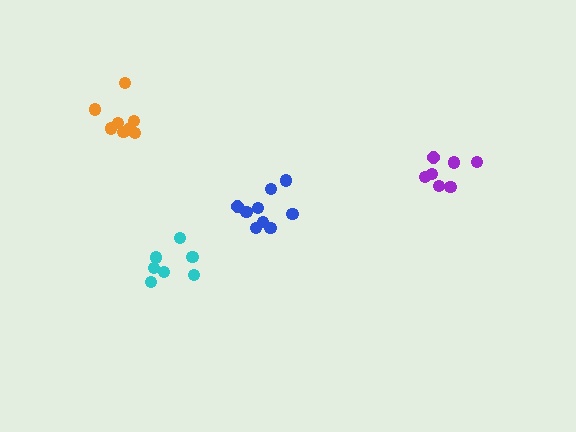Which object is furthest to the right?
The purple cluster is rightmost.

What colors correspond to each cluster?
The clusters are colored: blue, cyan, purple, orange.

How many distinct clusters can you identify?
There are 4 distinct clusters.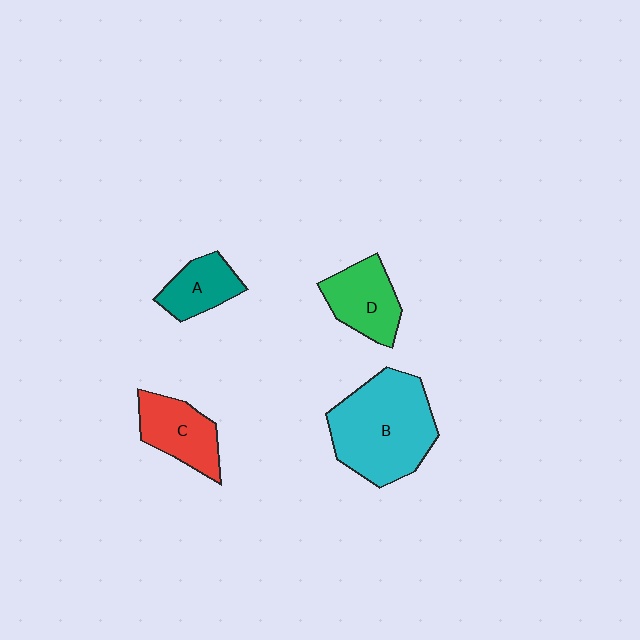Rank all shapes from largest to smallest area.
From largest to smallest: B (cyan), D (green), C (red), A (teal).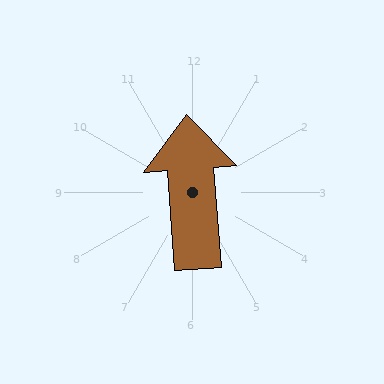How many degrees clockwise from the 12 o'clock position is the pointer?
Approximately 356 degrees.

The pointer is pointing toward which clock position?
Roughly 12 o'clock.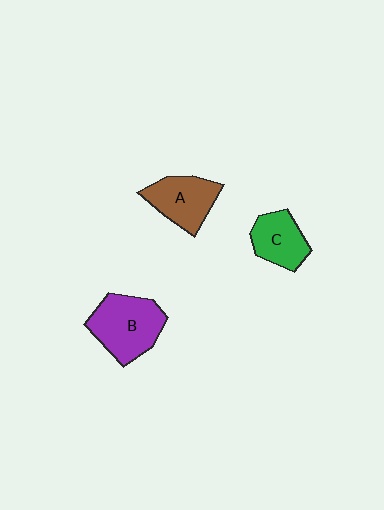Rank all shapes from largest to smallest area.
From largest to smallest: B (purple), A (brown), C (green).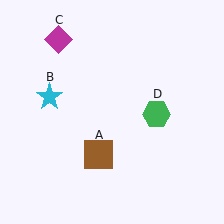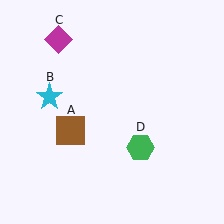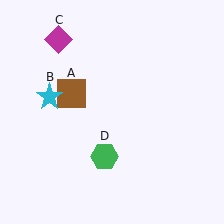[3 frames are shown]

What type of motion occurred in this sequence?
The brown square (object A), green hexagon (object D) rotated clockwise around the center of the scene.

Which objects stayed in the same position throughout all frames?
Cyan star (object B) and magenta diamond (object C) remained stationary.